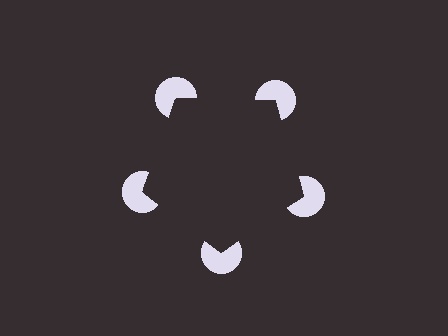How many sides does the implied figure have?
5 sides.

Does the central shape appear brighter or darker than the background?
It typically appears slightly darker than the background, even though no actual brightness change is drawn.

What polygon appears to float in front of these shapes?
An illusory pentagon — its edges are inferred from the aligned wedge cuts in the pac-man discs, not physically drawn.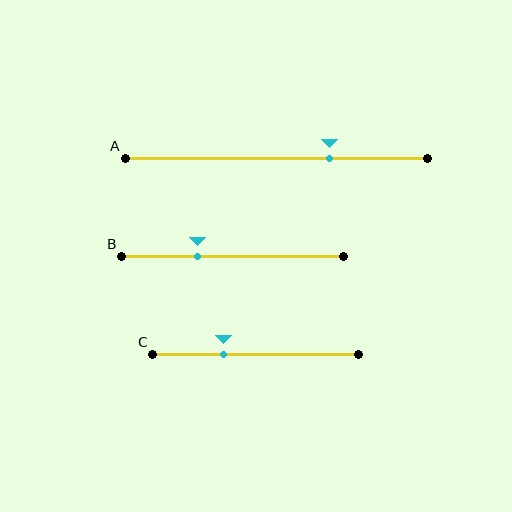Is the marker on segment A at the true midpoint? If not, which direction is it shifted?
No, the marker on segment A is shifted to the right by about 17% of the segment length.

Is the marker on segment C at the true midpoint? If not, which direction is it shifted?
No, the marker on segment C is shifted to the left by about 16% of the segment length.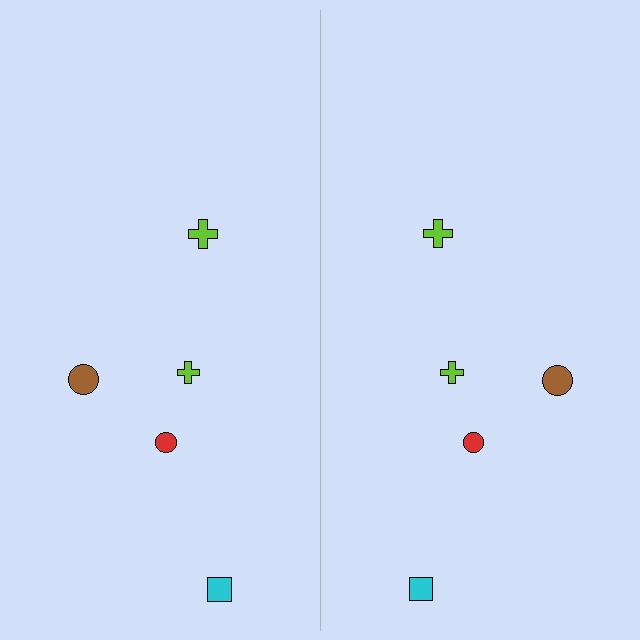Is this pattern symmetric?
Yes, this pattern has bilateral (reflection) symmetry.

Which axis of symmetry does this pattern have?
The pattern has a vertical axis of symmetry running through the center of the image.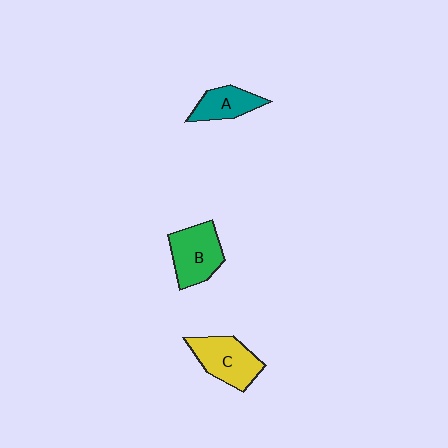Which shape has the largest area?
Shape B (green).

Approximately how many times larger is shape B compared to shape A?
Approximately 1.5 times.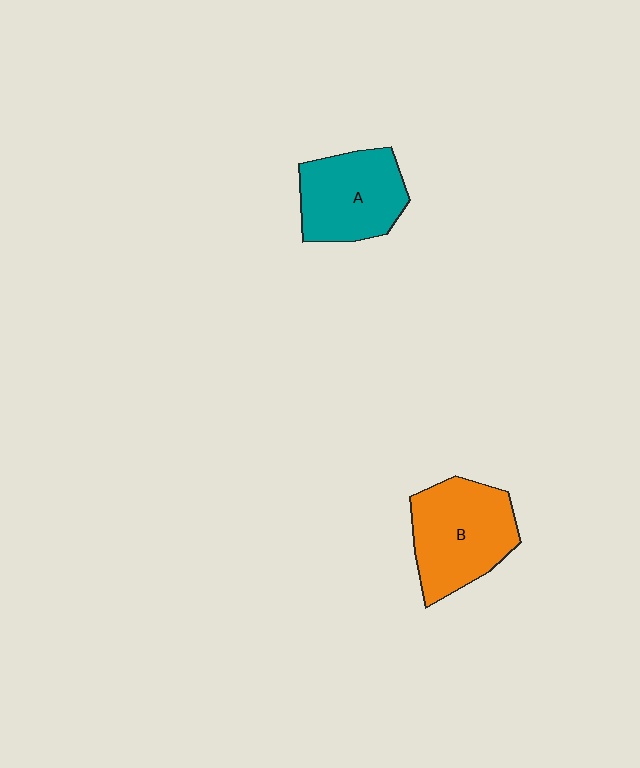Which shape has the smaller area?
Shape A (teal).